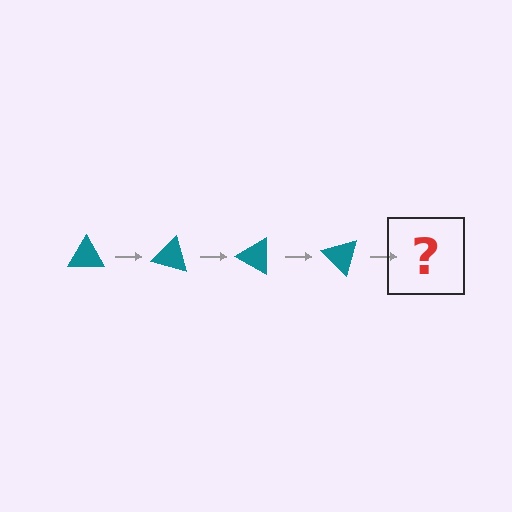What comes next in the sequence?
The next element should be a teal triangle rotated 60 degrees.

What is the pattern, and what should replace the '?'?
The pattern is that the triangle rotates 15 degrees each step. The '?' should be a teal triangle rotated 60 degrees.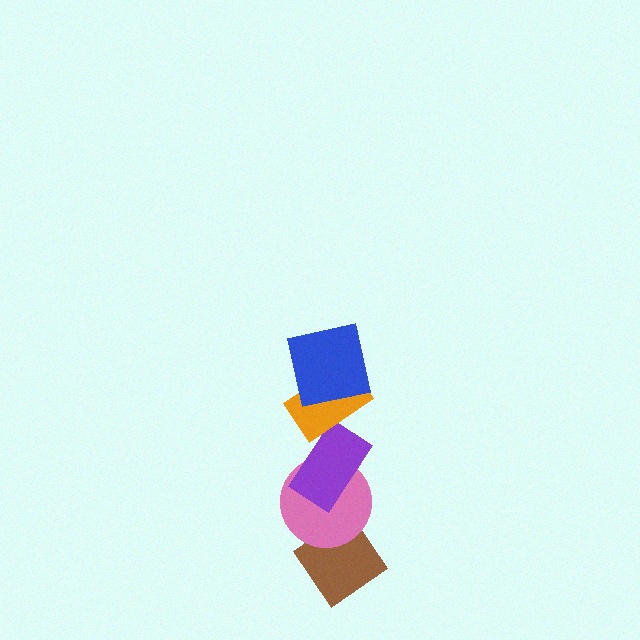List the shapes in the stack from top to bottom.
From top to bottom: the blue square, the orange rectangle, the purple rectangle, the pink circle, the brown diamond.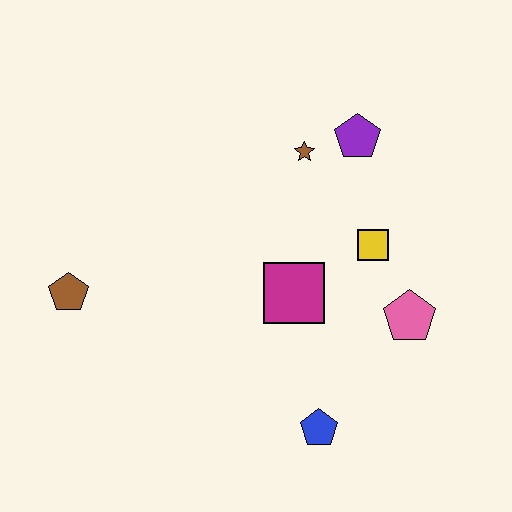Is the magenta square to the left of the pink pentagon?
Yes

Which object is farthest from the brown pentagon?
The pink pentagon is farthest from the brown pentagon.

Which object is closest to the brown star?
The purple pentagon is closest to the brown star.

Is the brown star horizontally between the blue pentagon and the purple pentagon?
No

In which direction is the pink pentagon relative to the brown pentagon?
The pink pentagon is to the right of the brown pentagon.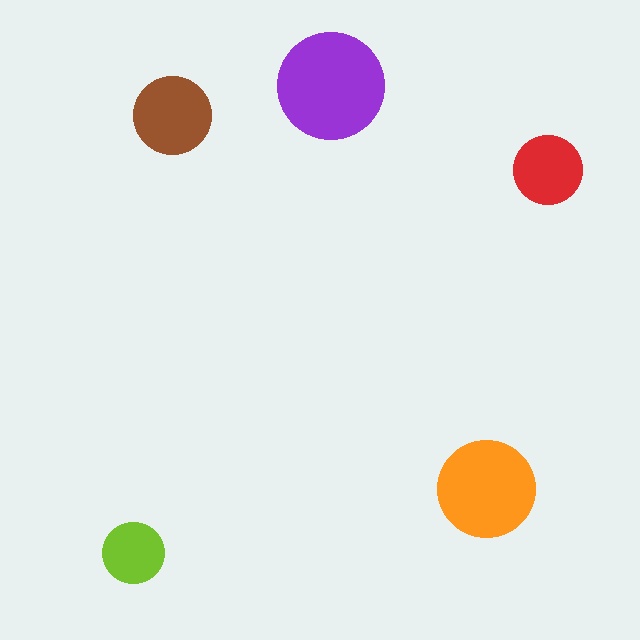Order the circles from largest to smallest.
the purple one, the orange one, the brown one, the red one, the lime one.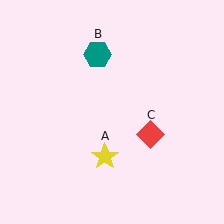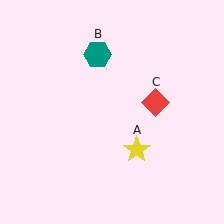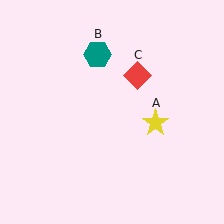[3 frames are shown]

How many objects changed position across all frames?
2 objects changed position: yellow star (object A), red diamond (object C).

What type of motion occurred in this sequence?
The yellow star (object A), red diamond (object C) rotated counterclockwise around the center of the scene.